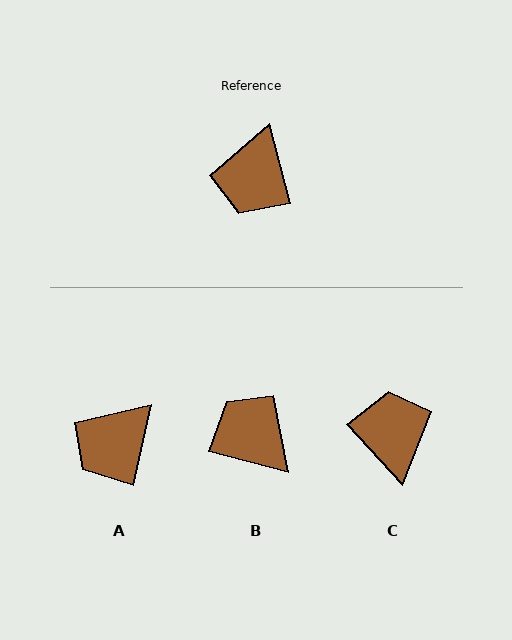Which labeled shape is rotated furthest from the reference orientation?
C, about 152 degrees away.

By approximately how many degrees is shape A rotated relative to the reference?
Approximately 28 degrees clockwise.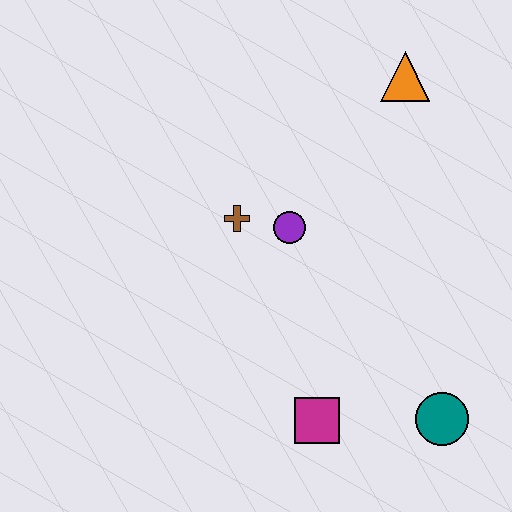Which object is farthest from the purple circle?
The teal circle is farthest from the purple circle.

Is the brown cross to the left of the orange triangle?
Yes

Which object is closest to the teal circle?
The magenta square is closest to the teal circle.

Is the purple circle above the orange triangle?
No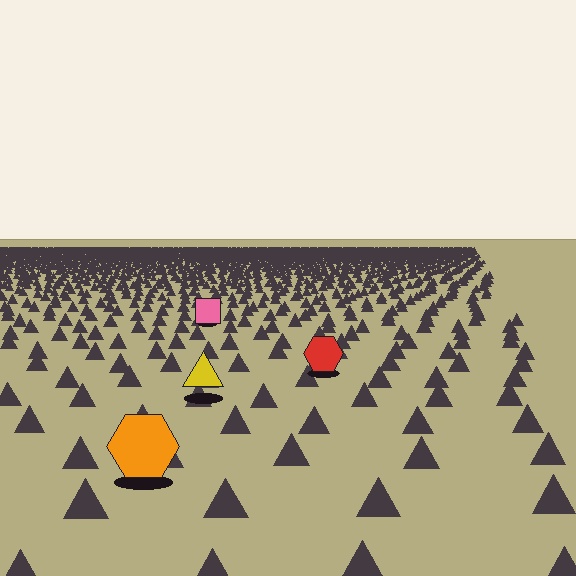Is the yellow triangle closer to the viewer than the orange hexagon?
No. The orange hexagon is closer — you can tell from the texture gradient: the ground texture is coarser near it.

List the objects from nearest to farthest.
From nearest to farthest: the orange hexagon, the yellow triangle, the red hexagon, the pink square.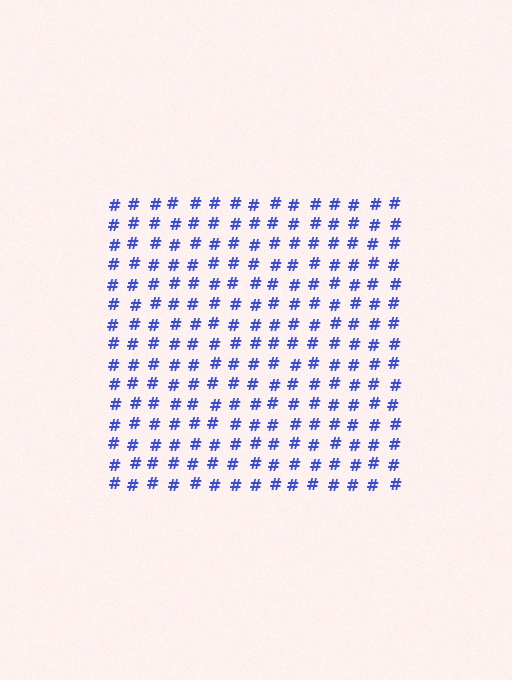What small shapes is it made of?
It is made of small hash symbols.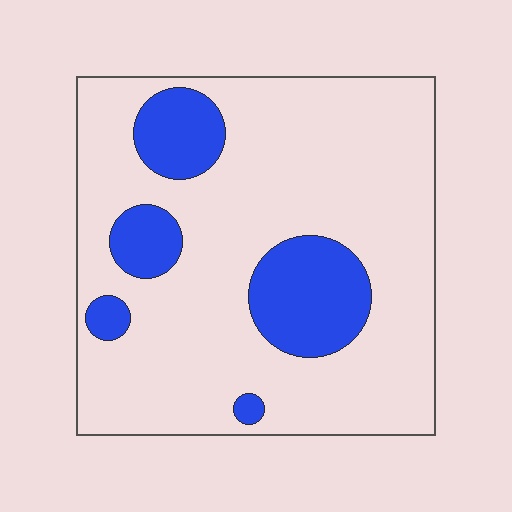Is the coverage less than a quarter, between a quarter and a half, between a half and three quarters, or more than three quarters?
Less than a quarter.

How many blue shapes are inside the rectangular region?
5.